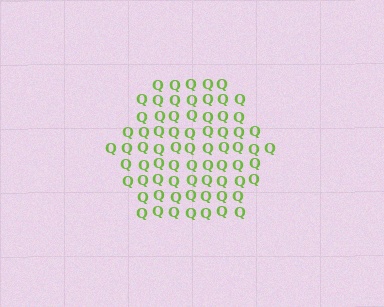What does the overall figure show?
The overall figure shows a hexagon.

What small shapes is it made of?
It is made of small letter Q's.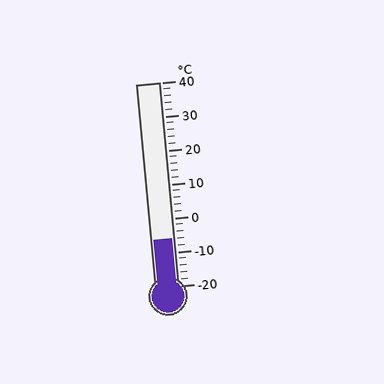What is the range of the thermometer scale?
The thermometer scale ranges from -20°C to 40°C.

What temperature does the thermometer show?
The thermometer shows approximately -6°C.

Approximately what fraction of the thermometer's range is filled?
The thermometer is filled to approximately 25% of its range.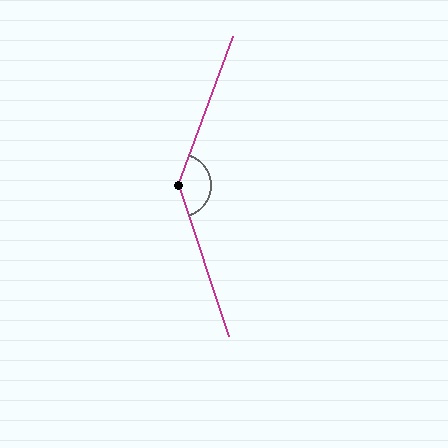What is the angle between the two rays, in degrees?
Approximately 142 degrees.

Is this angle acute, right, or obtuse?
It is obtuse.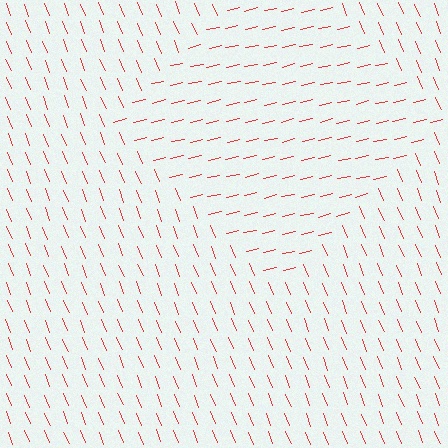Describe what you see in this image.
The image is filled with small red line segments. A diamond region in the image has lines oriented differently from the surrounding lines, creating a visible texture boundary.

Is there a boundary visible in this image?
Yes, there is a texture boundary formed by a change in line orientation.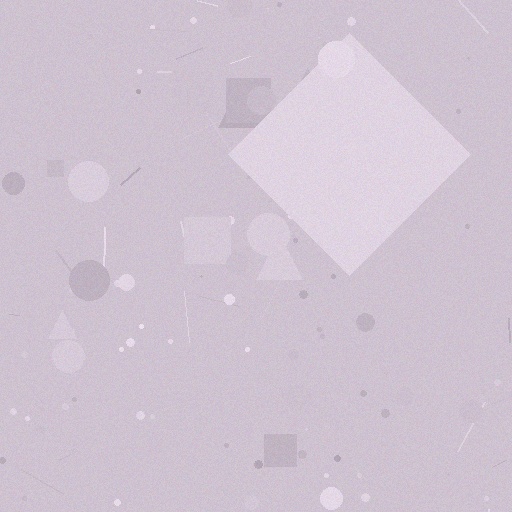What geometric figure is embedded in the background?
A diamond is embedded in the background.